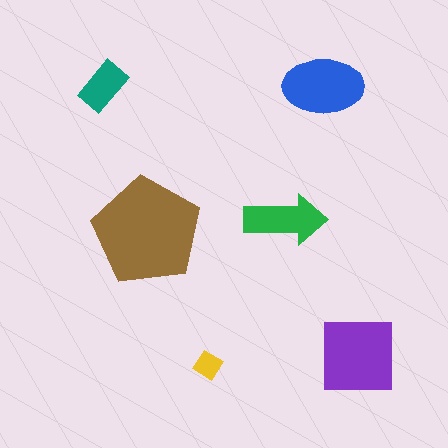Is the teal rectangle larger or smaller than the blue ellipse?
Smaller.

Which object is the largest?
The brown pentagon.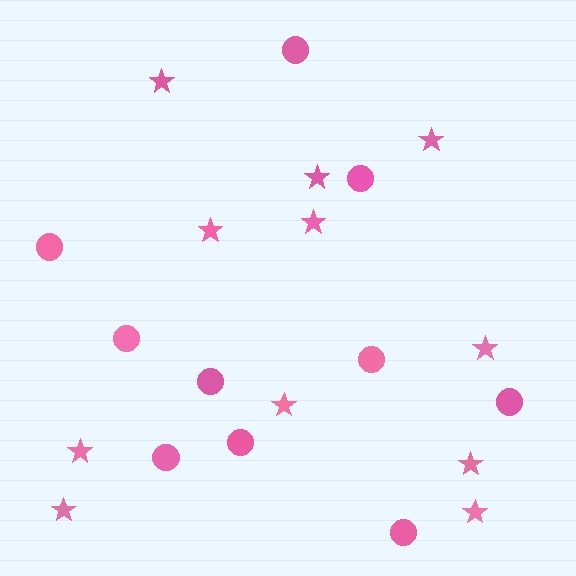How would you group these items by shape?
There are 2 groups: one group of circles (10) and one group of stars (11).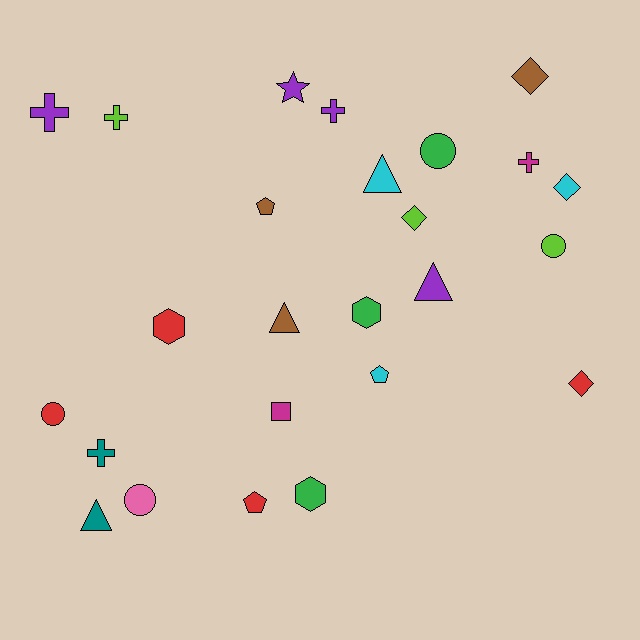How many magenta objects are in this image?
There are 2 magenta objects.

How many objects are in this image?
There are 25 objects.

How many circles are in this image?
There are 4 circles.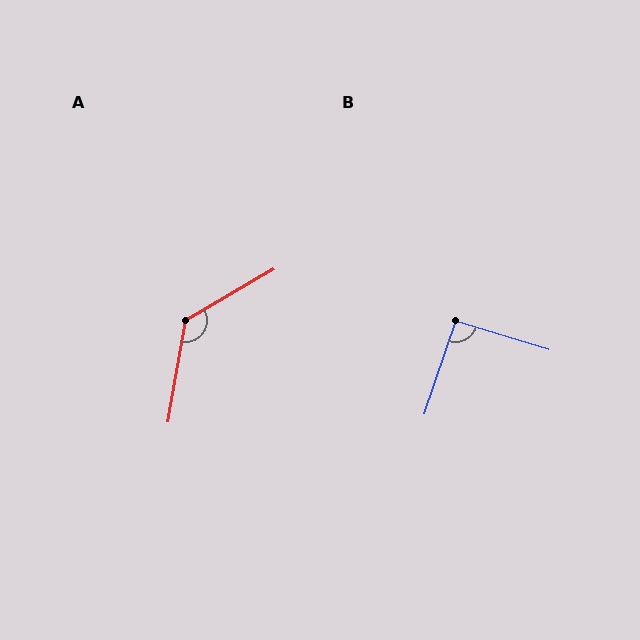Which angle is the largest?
A, at approximately 130 degrees.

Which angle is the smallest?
B, at approximately 92 degrees.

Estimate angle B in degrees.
Approximately 92 degrees.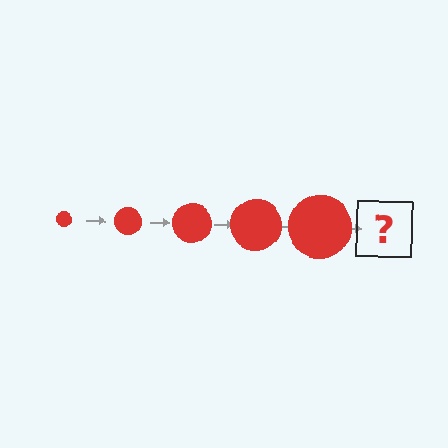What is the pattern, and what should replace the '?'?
The pattern is that the circle gets progressively larger each step. The '?' should be a red circle, larger than the previous one.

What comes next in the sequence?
The next element should be a red circle, larger than the previous one.